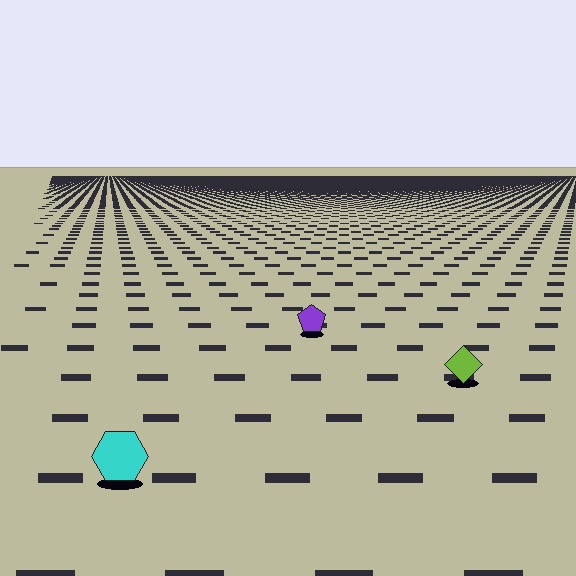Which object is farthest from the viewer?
The purple pentagon is farthest from the viewer. It appears smaller and the ground texture around it is denser.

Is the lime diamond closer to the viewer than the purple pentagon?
Yes. The lime diamond is closer — you can tell from the texture gradient: the ground texture is coarser near it.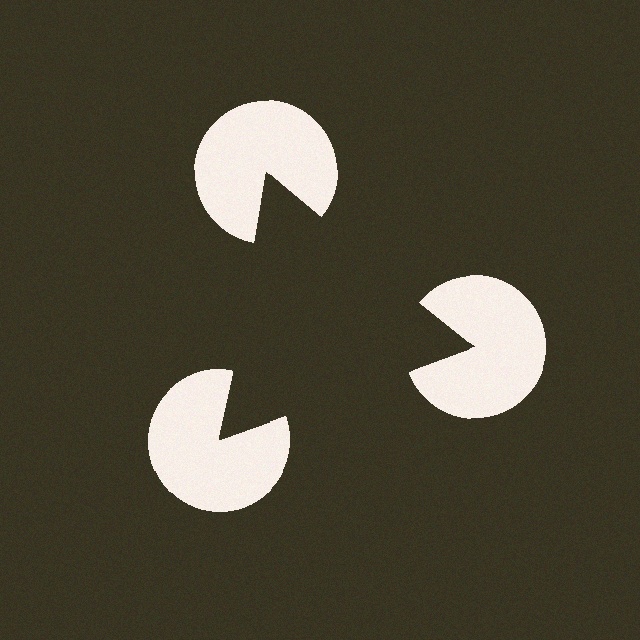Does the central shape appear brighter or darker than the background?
It typically appears slightly darker than the background, even though no actual brightness change is drawn.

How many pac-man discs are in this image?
There are 3 — one at each vertex of the illusory triangle.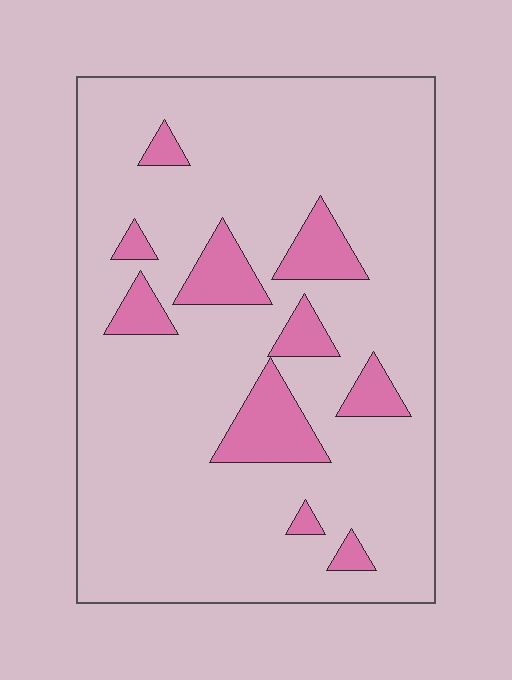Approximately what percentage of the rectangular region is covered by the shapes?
Approximately 15%.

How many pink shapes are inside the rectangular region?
10.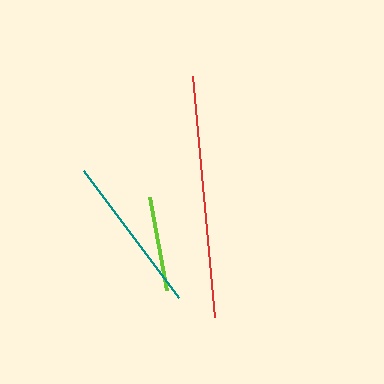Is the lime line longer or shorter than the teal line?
The teal line is longer than the lime line.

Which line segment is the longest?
The red line is the longest at approximately 242 pixels.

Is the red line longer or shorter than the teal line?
The red line is longer than the teal line.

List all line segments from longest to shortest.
From longest to shortest: red, teal, lime.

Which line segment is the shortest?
The lime line is the shortest at approximately 94 pixels.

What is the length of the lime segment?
The lime segment is approximately 94 pixels long.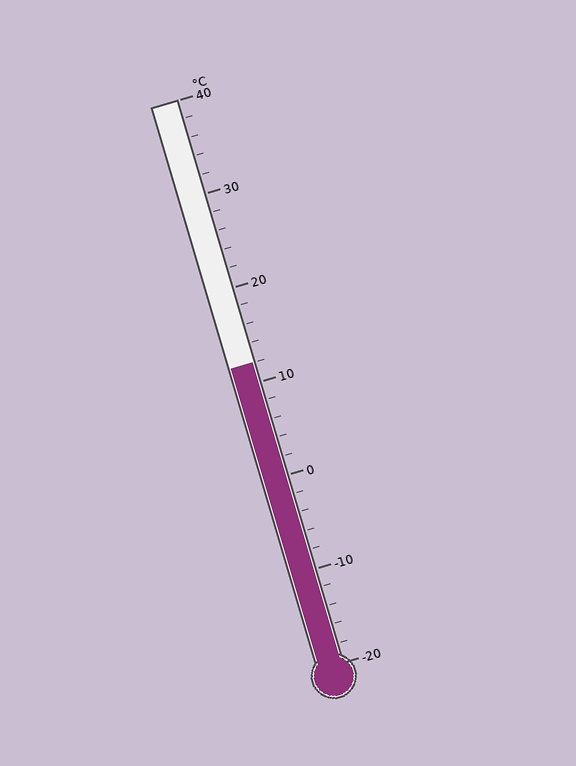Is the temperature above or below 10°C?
The temperature is above 10°C.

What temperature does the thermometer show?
The thermometer shows approximately 12°C.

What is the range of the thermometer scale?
The thermometer scale ranges from -20°C to 40°C.